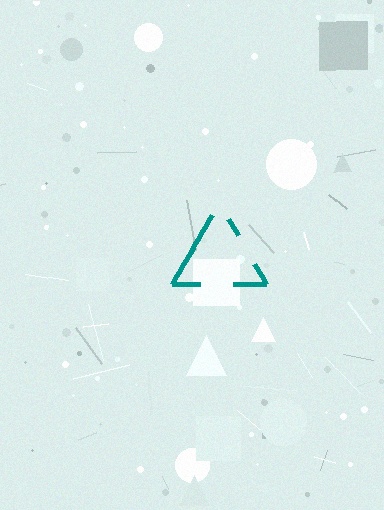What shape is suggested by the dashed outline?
The dashed outline suggests a triangle.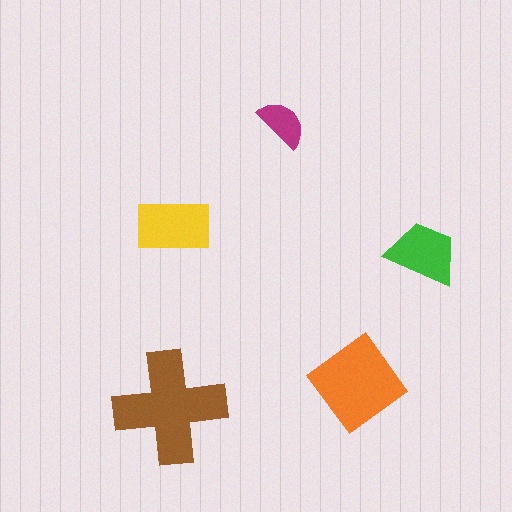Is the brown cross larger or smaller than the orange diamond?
Larger.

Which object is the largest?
The brown cross.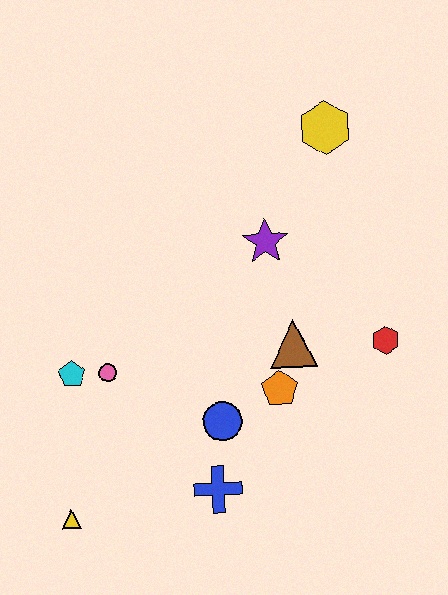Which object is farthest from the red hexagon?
The yellow triangle is farthest from the red hexagon.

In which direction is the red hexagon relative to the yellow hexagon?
The red hexagon is below the yellow hexagon.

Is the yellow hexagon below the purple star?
No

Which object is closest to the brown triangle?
The orange pentagon is closest to the brown triangle.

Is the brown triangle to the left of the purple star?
No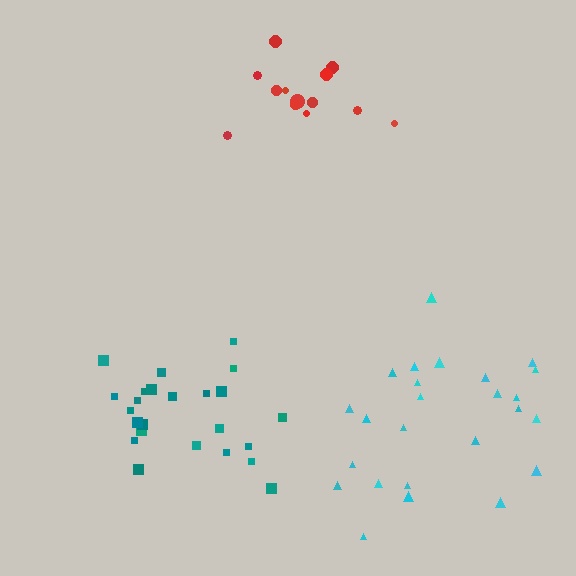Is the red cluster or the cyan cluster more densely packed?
Red.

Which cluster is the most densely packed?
Teal.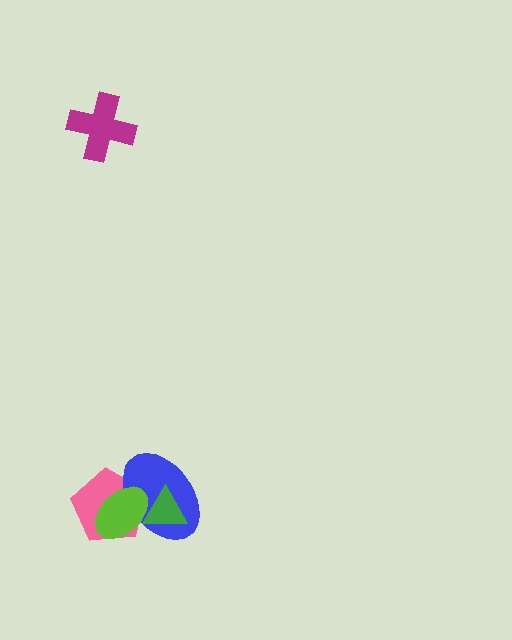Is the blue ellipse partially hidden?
Yes, it is partially covered by another shape.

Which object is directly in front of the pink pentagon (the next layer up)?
The blue ellipse is directly in front of the pink pentagon.